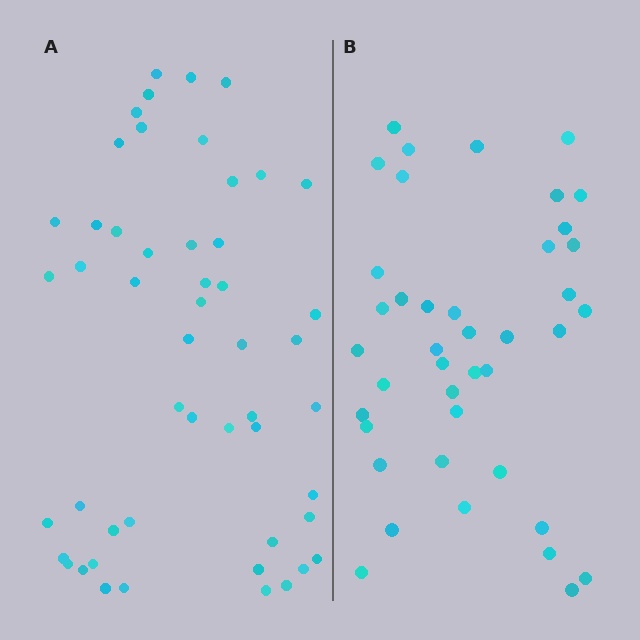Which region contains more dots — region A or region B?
Region A (the left region) has more dots.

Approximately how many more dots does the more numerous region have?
Region A has roughly 10 or so more dots than region B.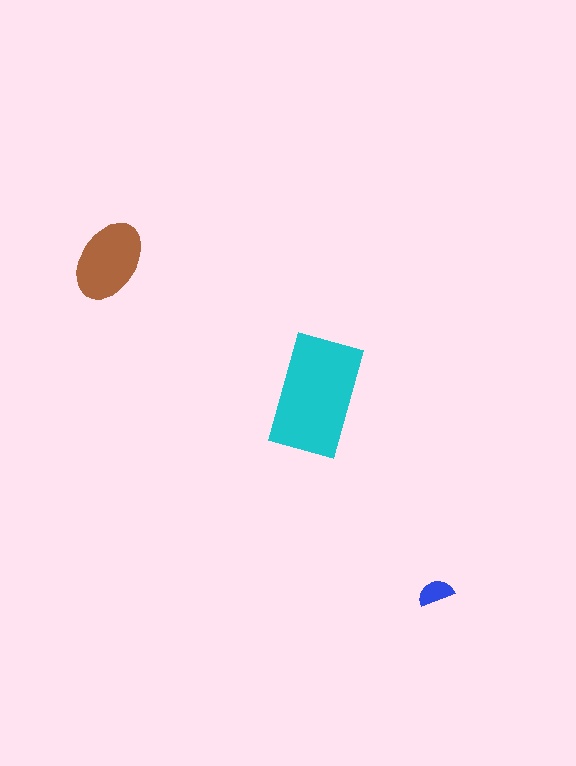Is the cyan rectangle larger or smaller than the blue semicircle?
Larger.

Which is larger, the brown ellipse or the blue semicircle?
The brown ellipse.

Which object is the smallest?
The blue semicircle.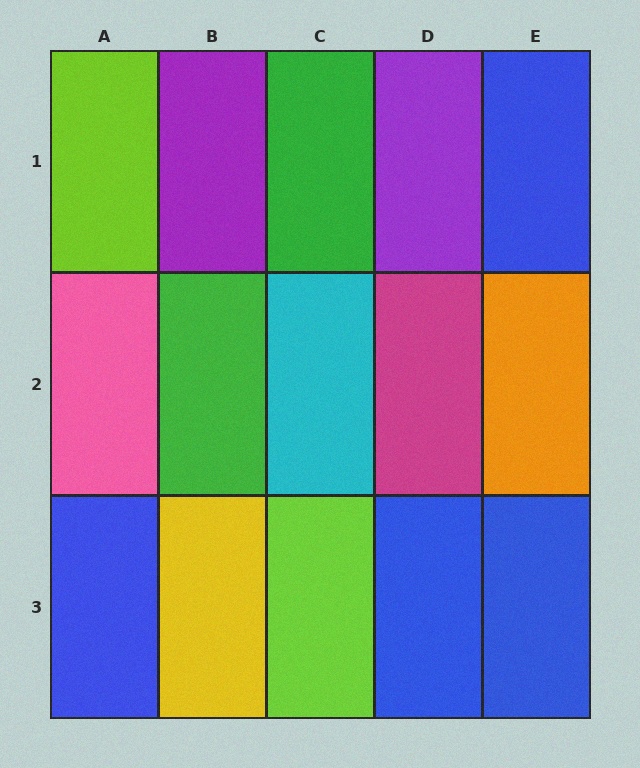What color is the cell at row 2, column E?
Orange.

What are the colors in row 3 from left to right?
Blue, yellow, lime, blue, blue.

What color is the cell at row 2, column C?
Cyan.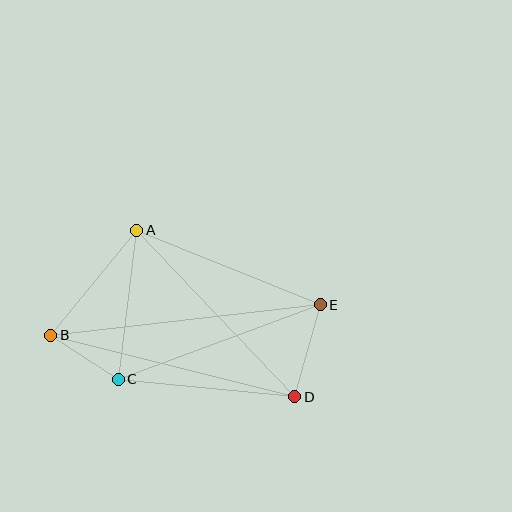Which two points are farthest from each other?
Points B and E are farthest from each other.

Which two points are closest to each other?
Points B and C are closest to each other.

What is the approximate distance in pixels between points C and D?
The distance between C and D is approximately 177 pixels.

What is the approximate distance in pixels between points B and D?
The distance between B and D is approximately 251 pixels.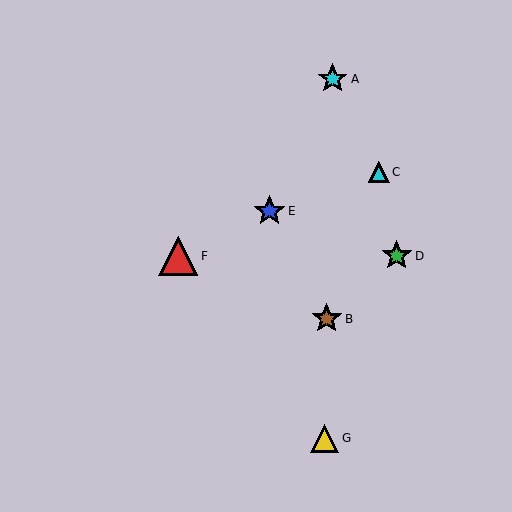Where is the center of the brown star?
The center of the brown star is at (327, 319).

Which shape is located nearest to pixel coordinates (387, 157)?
The cyan triangle (labeled C) at (379, 172) is nearest to that location.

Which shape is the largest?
The red triangle (labeled F) is the largest.